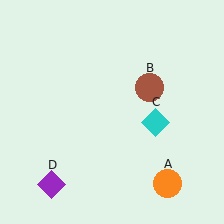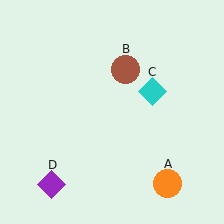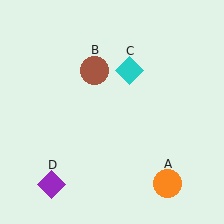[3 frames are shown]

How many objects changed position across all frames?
2 objects changed position: brown circle (object B), cyan diamond (object C).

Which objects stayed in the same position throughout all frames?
Orange circle (object A) and purple diamond (object D) remained stationary.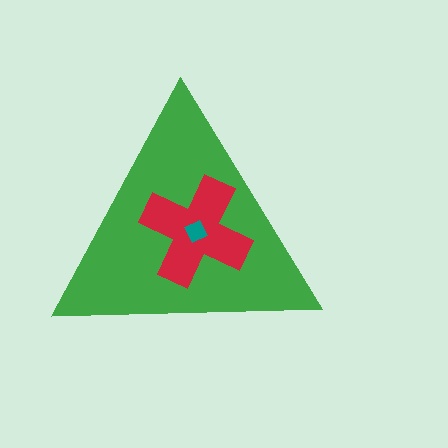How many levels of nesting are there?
3.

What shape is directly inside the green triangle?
The red cross.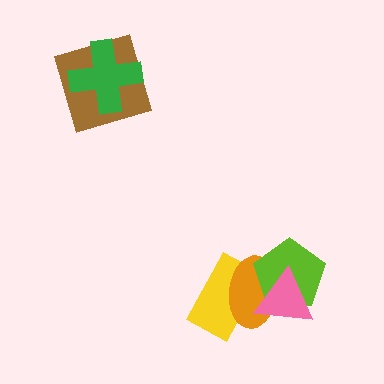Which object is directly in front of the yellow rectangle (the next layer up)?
The orange ellipse is directly in front of the yellow rectangle.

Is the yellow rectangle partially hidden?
Yes, it is partially covered by another shape.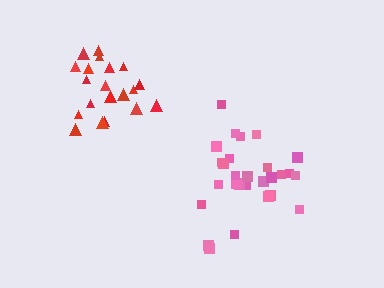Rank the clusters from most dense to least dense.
red, pink.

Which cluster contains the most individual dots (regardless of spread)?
Pink (28).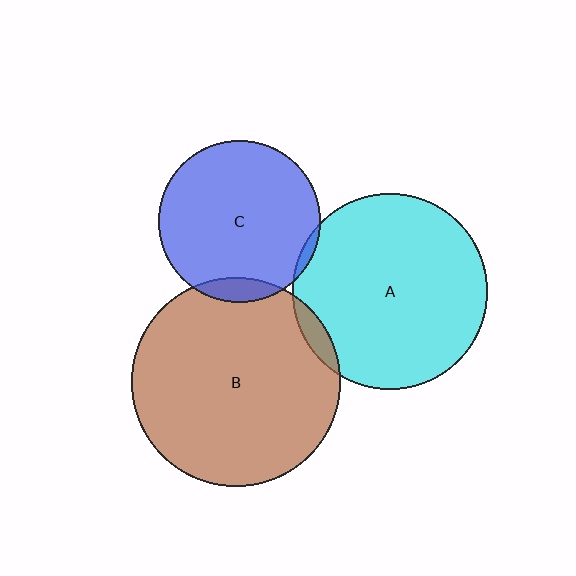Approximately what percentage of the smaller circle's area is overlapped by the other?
Approximately 5%.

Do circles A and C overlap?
Yes.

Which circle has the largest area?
Circle B (brown).